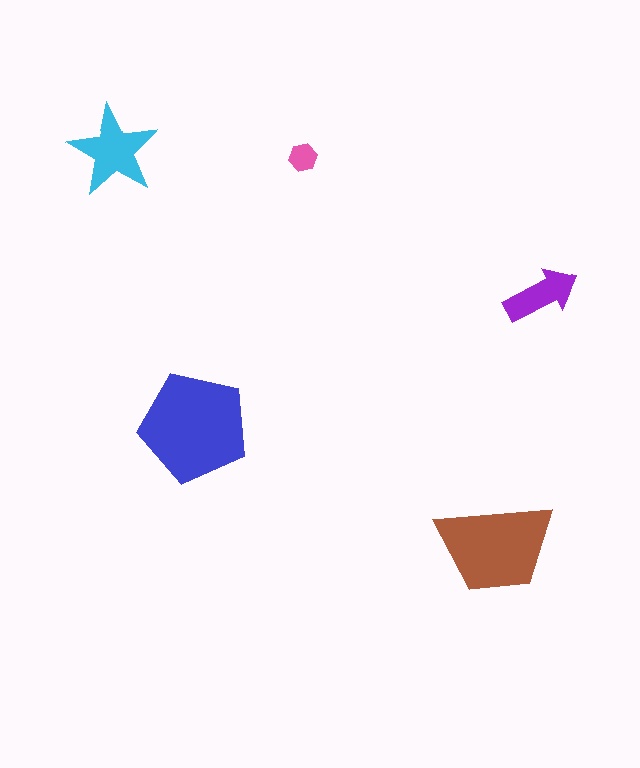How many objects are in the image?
There are 5 objects in the image.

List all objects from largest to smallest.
The blue pentagon, the brown trapezoid, the cyan star, the purple arrow, the pink hexagon.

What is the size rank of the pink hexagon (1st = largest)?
5th.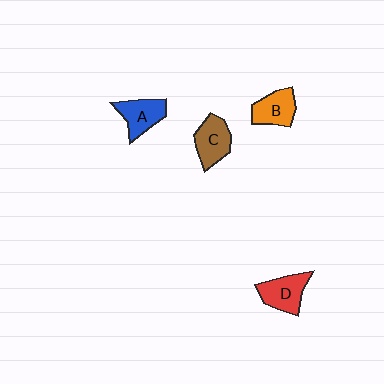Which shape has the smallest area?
Shape B (orange).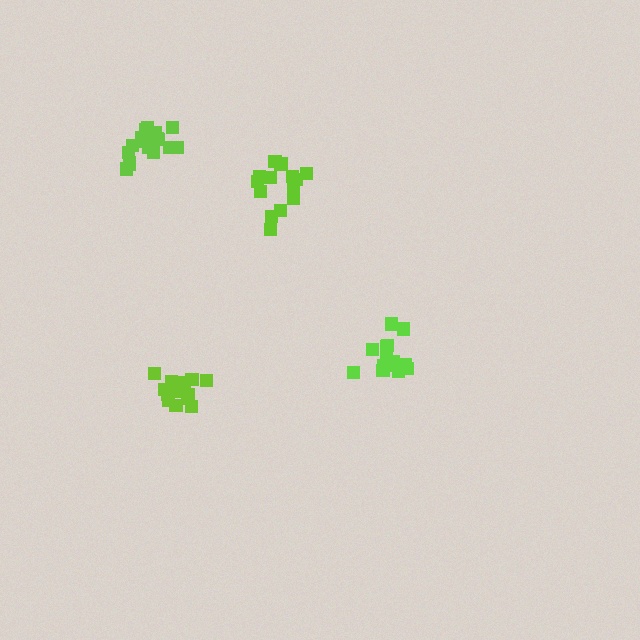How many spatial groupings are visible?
There are 4 spatial groupings.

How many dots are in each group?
Group 1: 18 dots, Group 2: 14 dots, Group 3: 15 dots, Group 4: 15 dots (62 total).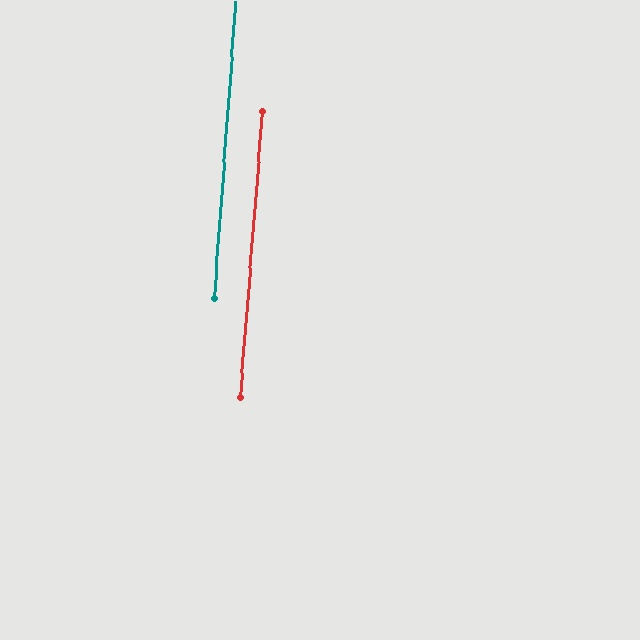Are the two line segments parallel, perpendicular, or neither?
Parallel — their directions differ by only 0.3°.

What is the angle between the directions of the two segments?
Approximately 0 degrees.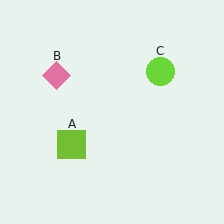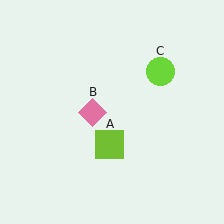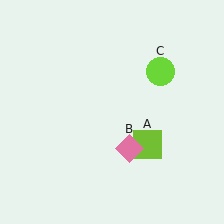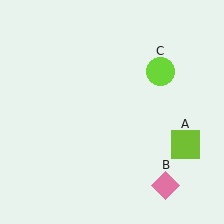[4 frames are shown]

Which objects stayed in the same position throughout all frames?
Lime circle (object C) remained stationary.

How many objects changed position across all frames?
2 objects changed position: lime square (object A), pink diamond (object B).